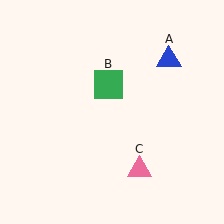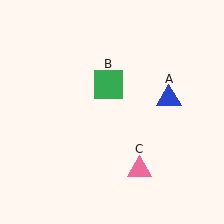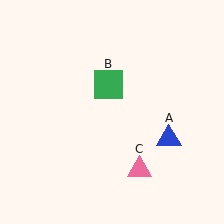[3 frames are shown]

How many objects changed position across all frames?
1 object changed position: blue triangle (object A).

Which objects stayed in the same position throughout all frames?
Green square (object B) and pink triangle (object C) remained stationary.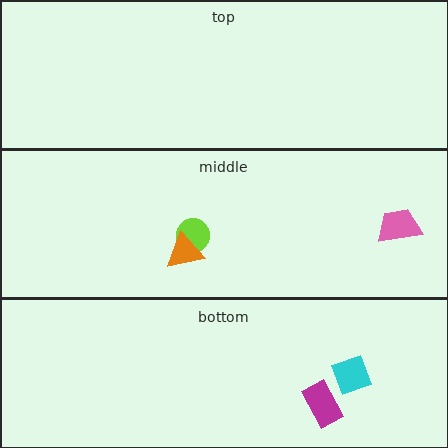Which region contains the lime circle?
The middle region.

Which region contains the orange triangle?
The middle region.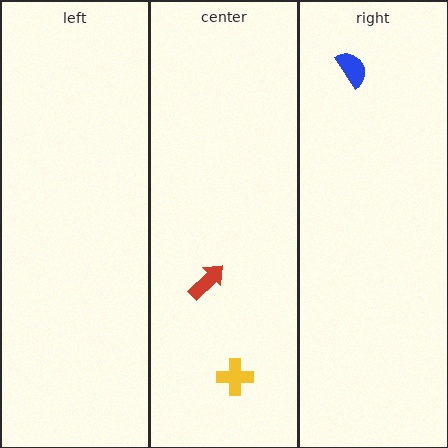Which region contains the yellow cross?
The center region.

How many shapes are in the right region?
1.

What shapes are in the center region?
The yellow cross, the red arrow.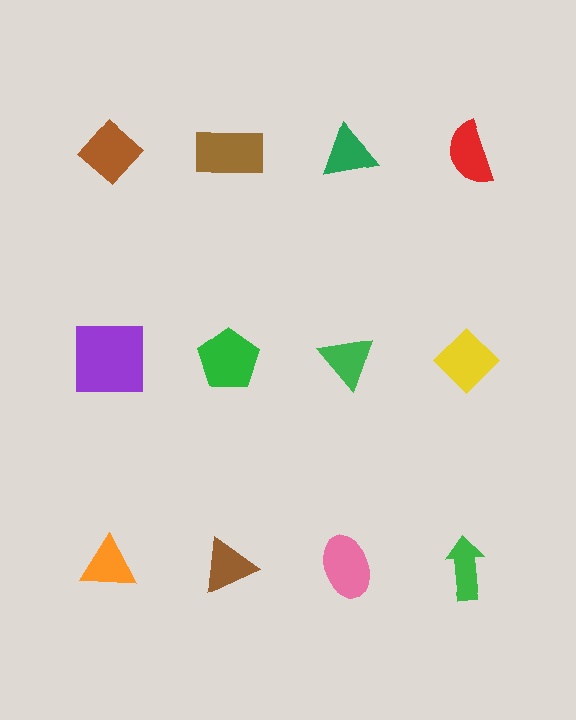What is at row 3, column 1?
An orange triangle.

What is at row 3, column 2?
A brown triangle.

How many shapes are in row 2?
4 shapes.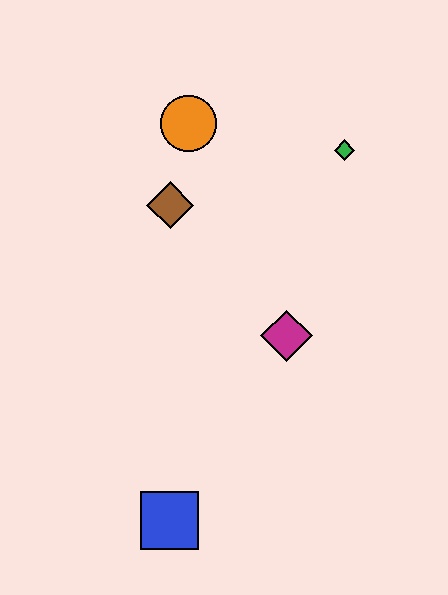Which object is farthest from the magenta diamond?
The orange circle is farthest from the magenta diamond.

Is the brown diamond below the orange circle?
Yes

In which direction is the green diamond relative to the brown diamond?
The green diamond is to the right of the brown diamond.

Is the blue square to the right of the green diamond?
No